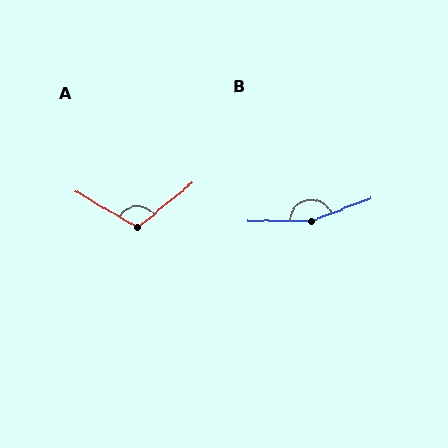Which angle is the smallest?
A, at approximately 111 degrees.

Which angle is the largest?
B, at approximately 159 degrees.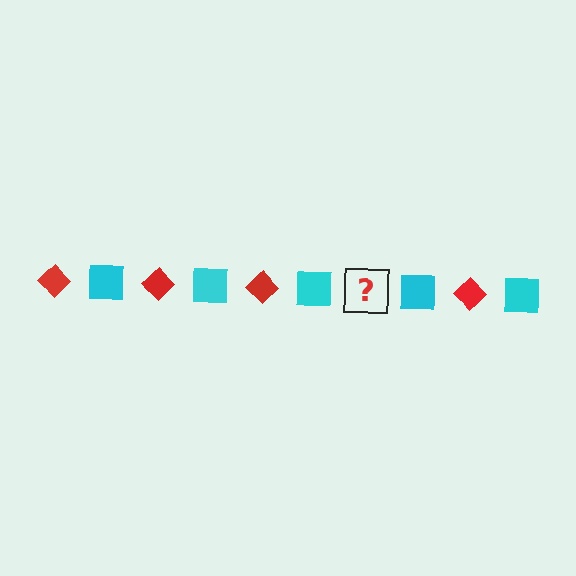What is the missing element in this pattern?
The missing element is a red diamond.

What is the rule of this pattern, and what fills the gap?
The rule is that the pattern alternates between red diamond and cyan square. The gap should be filled with a red diamond.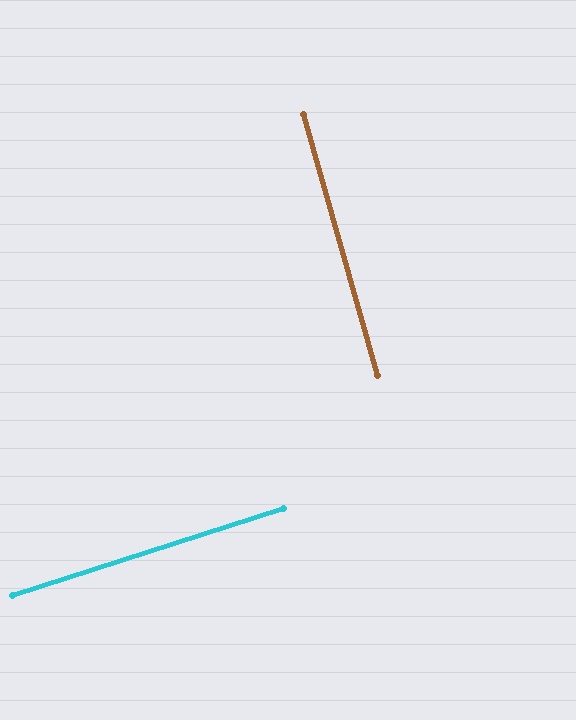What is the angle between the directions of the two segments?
Approximately 88 degrees.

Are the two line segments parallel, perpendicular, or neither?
Perpendicular — they meet at approximately 88°.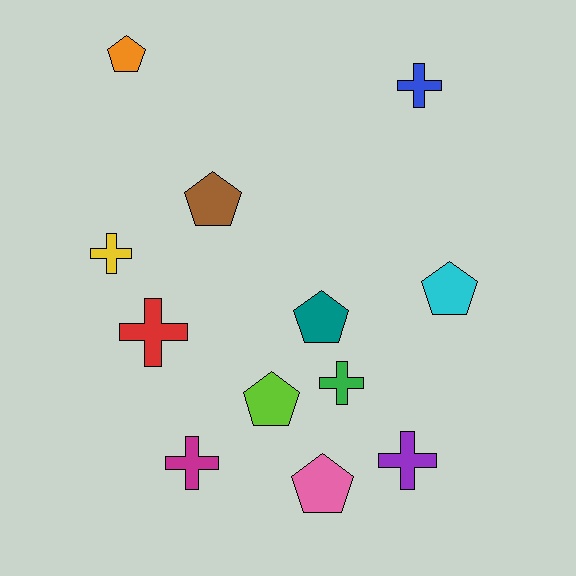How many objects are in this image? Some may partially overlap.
There are 12 objects.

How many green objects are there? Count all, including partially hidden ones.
There is 1 green object.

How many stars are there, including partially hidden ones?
There are no stars.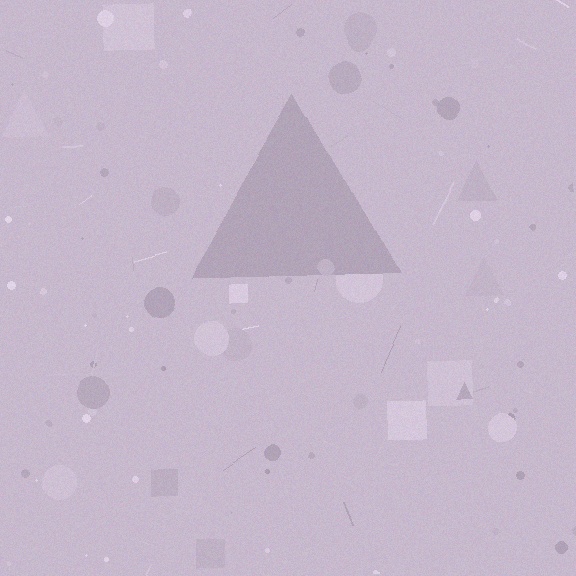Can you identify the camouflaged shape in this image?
The camouflaged shape is a triangle.